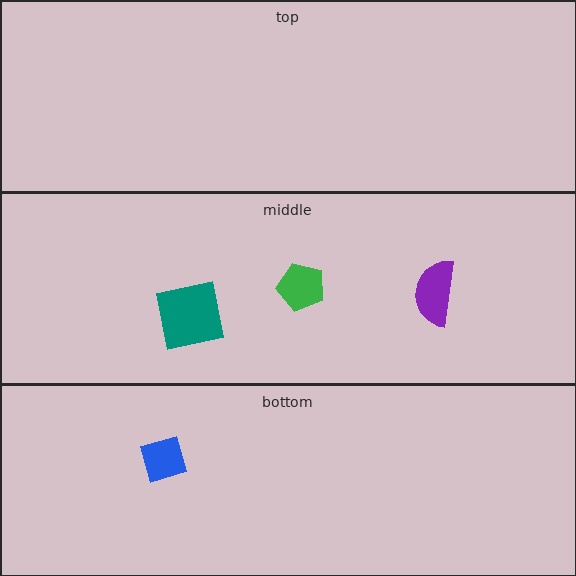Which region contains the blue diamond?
The bottom region.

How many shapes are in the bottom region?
1.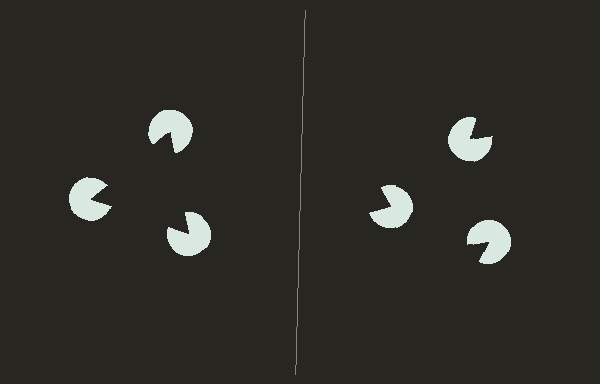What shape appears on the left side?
An illusory triangle.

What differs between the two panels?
The pac-man discs are positioned identically on both sides; only the wedge orientations differ. On the left they align to a triangle; on the right they are misaligned.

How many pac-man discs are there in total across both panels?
6 — 3 on each side.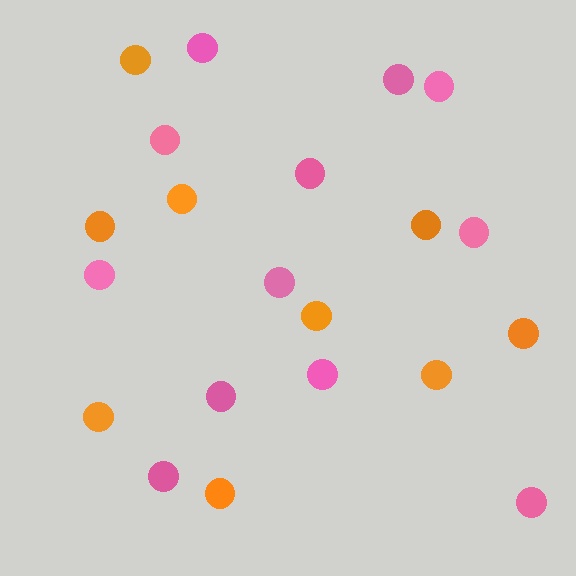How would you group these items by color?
There are 2 groups: one group of pink circles (12) and one group of orange circles (9).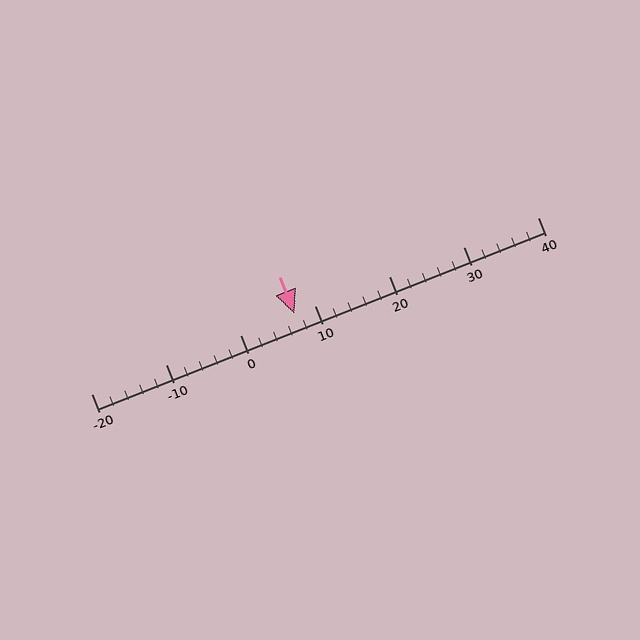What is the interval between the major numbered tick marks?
The major tick marks are spaced 10 units apart.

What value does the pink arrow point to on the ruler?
The pink arrow points to approximately 7.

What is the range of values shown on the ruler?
The ruler shows values from -20 to 40.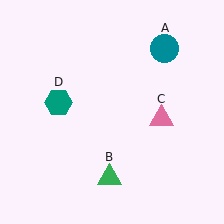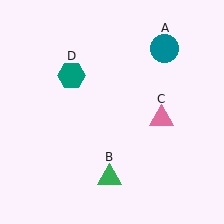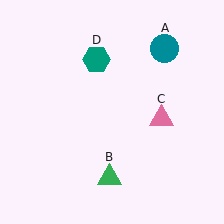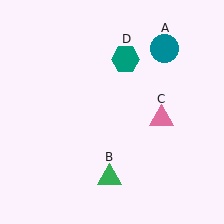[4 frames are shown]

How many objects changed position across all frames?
1 object changed position: teal hexagon (object D).